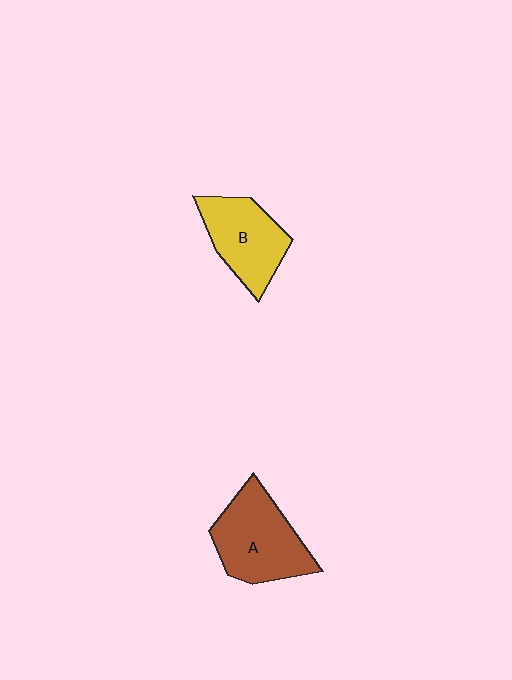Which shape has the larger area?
Shape A (brown).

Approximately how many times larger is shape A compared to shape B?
Approximately 1.2 times.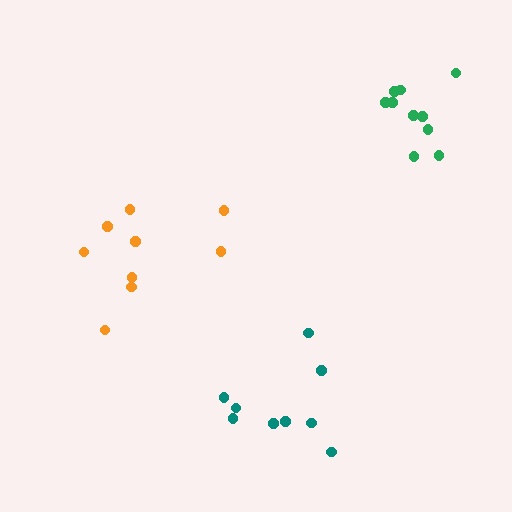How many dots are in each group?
Group 1: 10 dots, Group 2: 9 dots, Group 3: 9 dots (28 total).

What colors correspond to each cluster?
The clusters are colored: green, teal, orange.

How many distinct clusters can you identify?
There are 3 distinct clusters.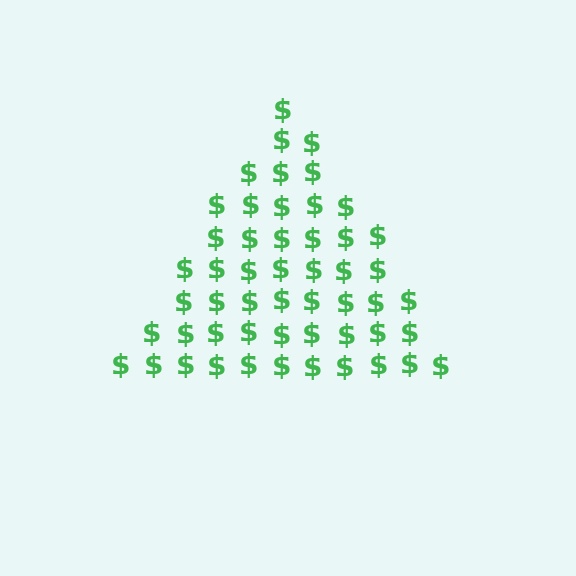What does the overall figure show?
The overall figure shows a triangle.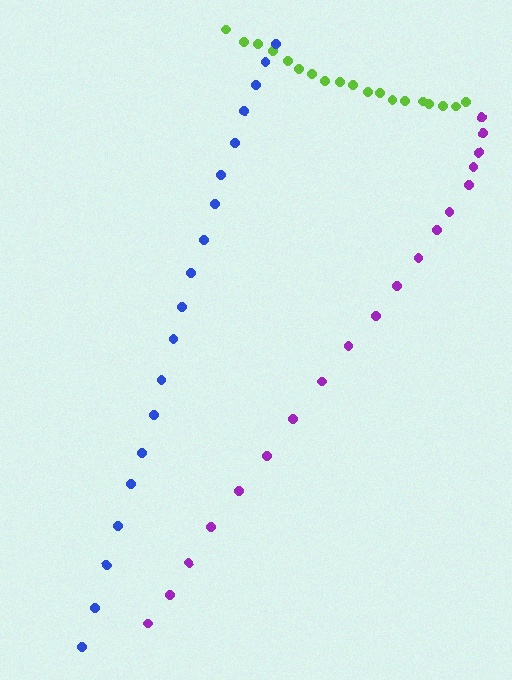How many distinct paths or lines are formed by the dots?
There are 3 distinct paths.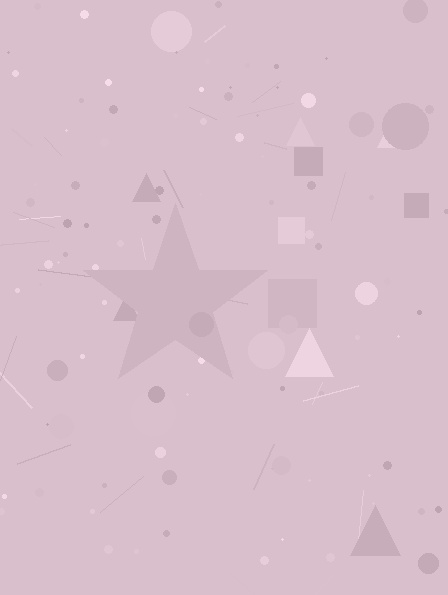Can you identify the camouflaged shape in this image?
The camouflaged shape is a star.